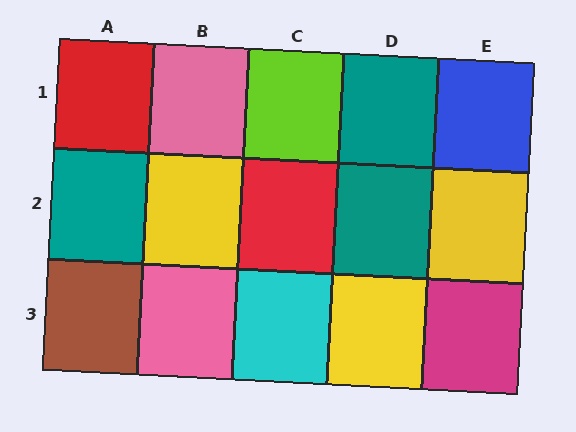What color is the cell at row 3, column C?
Cyan.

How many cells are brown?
1 cell is brown.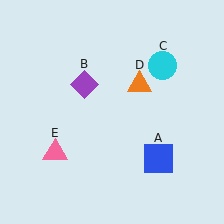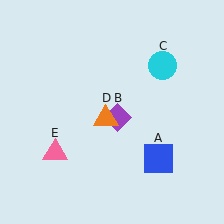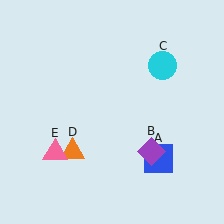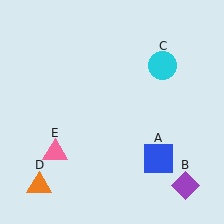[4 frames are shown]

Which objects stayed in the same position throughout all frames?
Blue square (object A) and cyan circle (object C) and pink triangle (object E) remained stationary.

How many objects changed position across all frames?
2 objects changed position: purple diamond (object B), orange triangle (object D).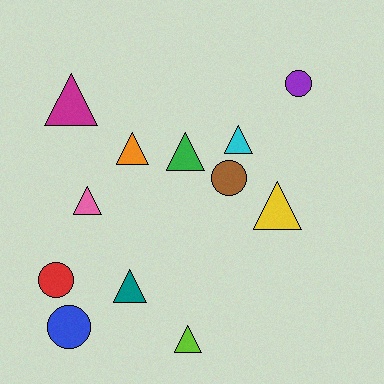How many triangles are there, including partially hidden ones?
There are 8 triangles.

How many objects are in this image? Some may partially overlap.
There are 12 objects.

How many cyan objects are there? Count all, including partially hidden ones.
There is 1 cyan object.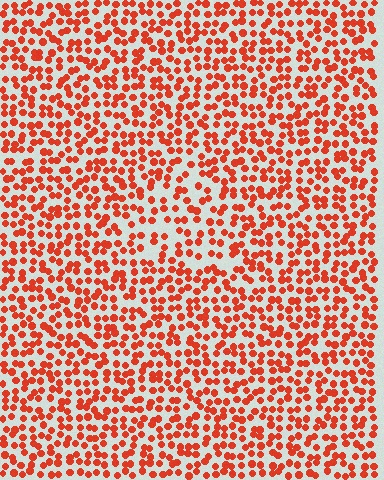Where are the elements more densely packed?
The elements are more densely packed outside the triangle boundary.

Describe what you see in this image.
The image contains small red elements arranged at two different densities. A triangle-shaped region is visible where the elements are less densely packed than the surrounding area.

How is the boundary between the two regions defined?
The boundary is defined by a change in element density (approximately 1.5x ratio). All elements are the same color, size, and shape.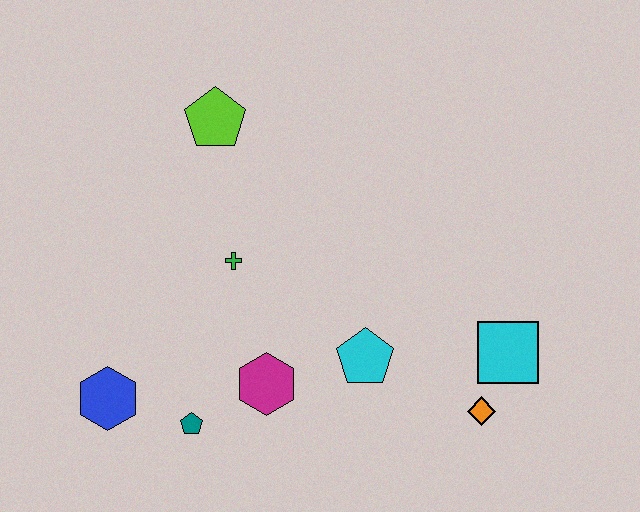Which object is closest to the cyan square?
The orange diamond is closest to the cyan square.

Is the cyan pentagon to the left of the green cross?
No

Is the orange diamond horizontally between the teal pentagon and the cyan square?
Yes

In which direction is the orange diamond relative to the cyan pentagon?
The orange diamond is to the right of the cyan pentagon.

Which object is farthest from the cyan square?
The blue hexagon is farthest from the cyan square.